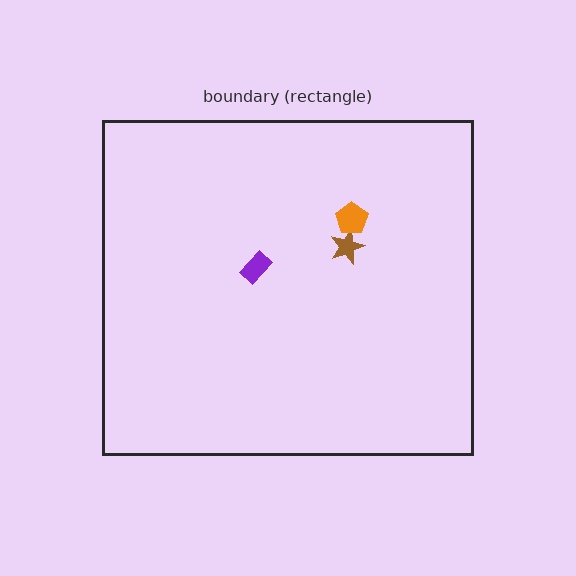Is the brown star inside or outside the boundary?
Inside.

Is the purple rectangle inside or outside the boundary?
Inside.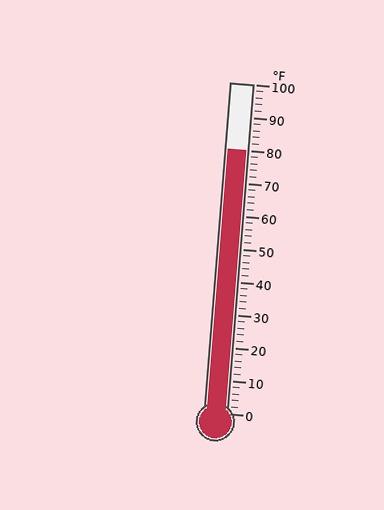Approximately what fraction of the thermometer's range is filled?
The thermometer is filled to approximately 80% of its range.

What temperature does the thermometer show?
The thermometer shows approximately 80°F.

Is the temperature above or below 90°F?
The temperature is below 90°F.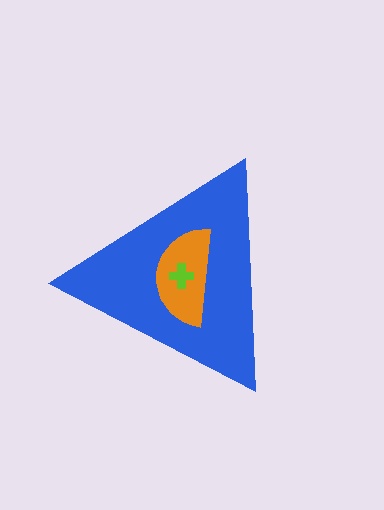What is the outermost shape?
The blue triangle.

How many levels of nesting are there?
3.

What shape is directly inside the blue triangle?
The orange semicircle.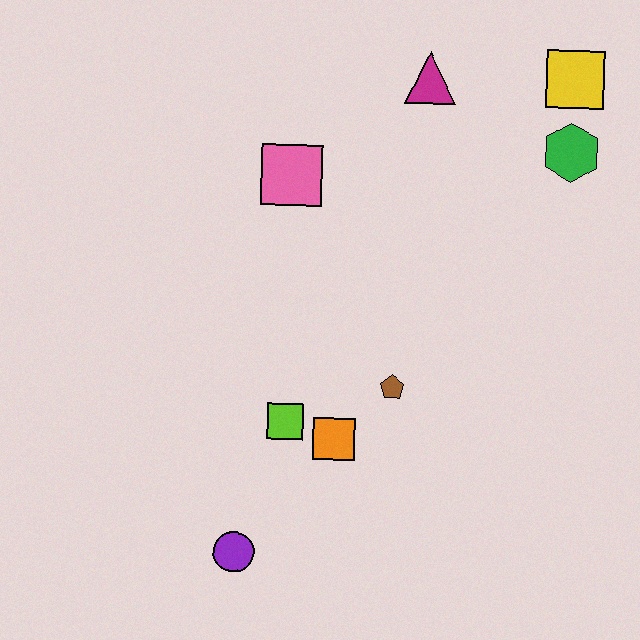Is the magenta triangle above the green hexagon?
Yes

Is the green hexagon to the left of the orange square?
No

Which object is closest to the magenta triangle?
The yellow square is closest to the magenta triangle.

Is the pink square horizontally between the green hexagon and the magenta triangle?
No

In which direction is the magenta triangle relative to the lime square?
The magenta triangle is above the lime square.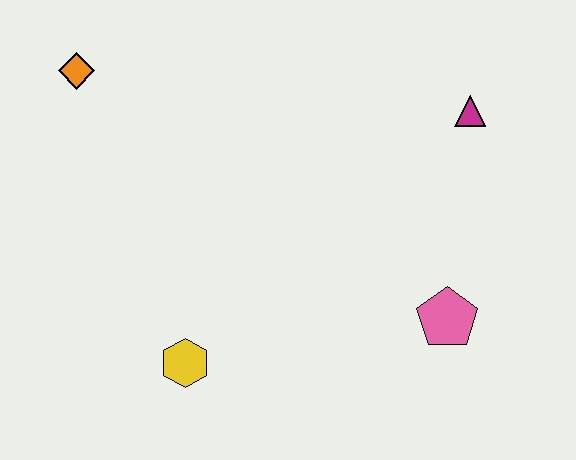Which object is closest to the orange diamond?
The yellow hexagon is closest to the orange diamond.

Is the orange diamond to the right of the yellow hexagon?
No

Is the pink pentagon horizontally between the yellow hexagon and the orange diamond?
No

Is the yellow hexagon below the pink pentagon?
Yes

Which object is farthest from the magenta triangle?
The orange diamond is farthest from the magenta triangle.